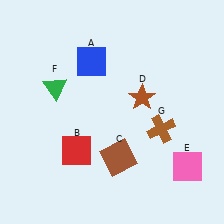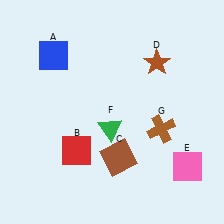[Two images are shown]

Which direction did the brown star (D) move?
The brown star (D) moved up.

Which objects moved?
The objects that moved are: the blue square (A), the brown star (D), the green triangle (F).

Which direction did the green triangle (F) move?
The green triangle (F) moved right.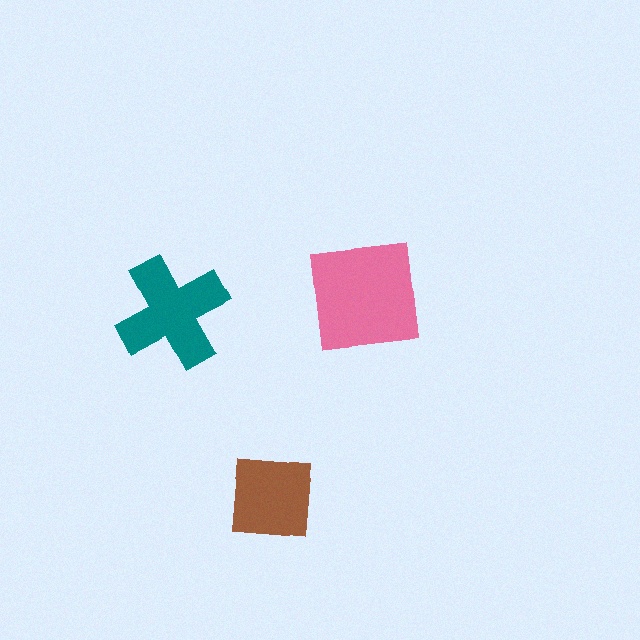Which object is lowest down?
The brown square is bottommost.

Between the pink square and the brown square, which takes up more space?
The pink square.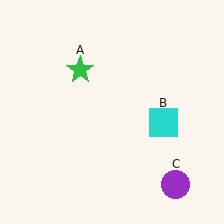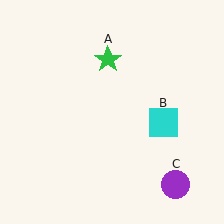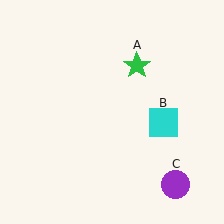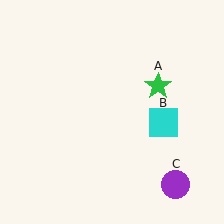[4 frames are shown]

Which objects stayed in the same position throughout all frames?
Cyan square (object B) and purple circle (object C) remained stationary.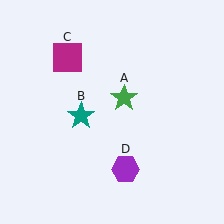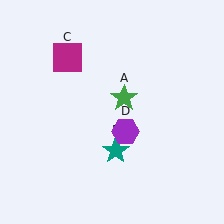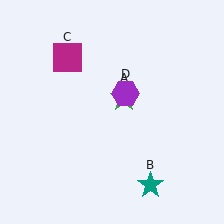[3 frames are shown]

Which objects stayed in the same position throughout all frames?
Green star (object A) and magenta square (object C) remained stationary.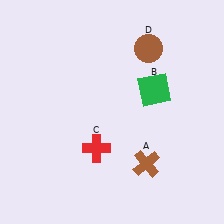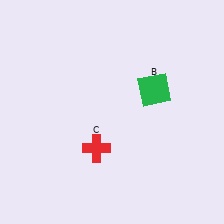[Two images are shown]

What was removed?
The brown cross (A), the brown circle (D) were removed in Image 2.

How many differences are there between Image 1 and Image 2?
There are 2 differences between the two images.